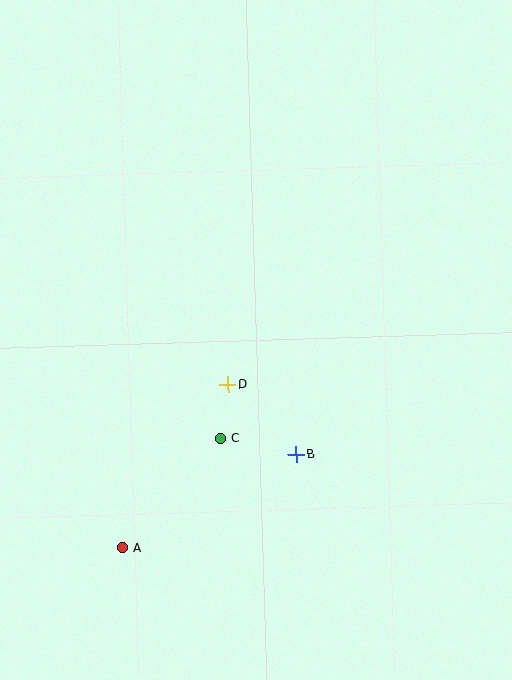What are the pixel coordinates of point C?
Point C is at (221, 438).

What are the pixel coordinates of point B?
Point B is at (296, 454).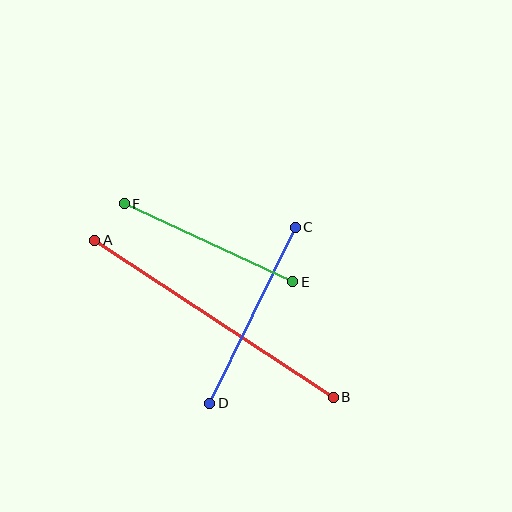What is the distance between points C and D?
The distance is approximately 196 pixels.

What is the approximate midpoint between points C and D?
The midpoint is at approximately (253, 315) pixels.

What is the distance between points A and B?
The distance is approximately 286 pixels.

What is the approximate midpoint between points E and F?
The midpoint is at approximately (208, 243) pixels.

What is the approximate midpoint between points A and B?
The midpoint is at approximately (214, 319) pixels.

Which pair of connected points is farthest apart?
Points A and B are farthest apart.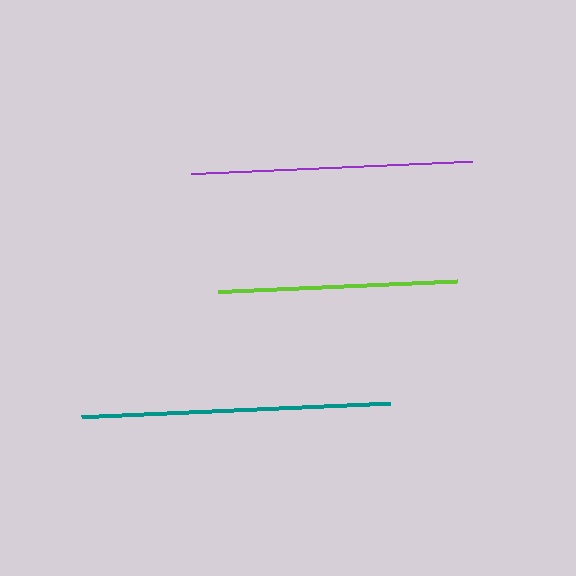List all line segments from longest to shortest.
From longest to shortest: teal, purple, lime.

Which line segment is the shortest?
The lime line is the shortest at approximately 239 pixels.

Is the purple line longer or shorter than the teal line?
The teal line is longer than the purple line.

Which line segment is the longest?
The teal line is the longest at approximately 309 pixels.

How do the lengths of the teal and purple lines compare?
The teal and purple lines are approximately the same length.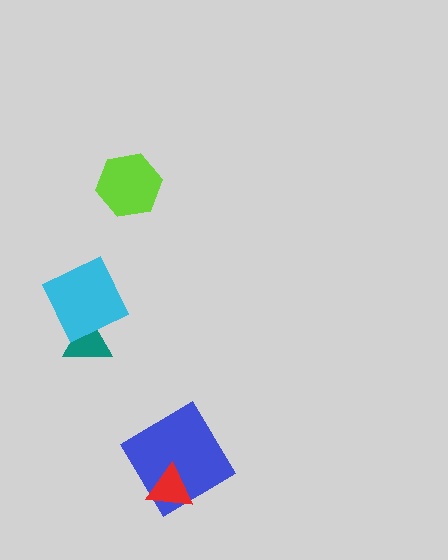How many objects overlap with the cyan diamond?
1 object overlaps with the cyan diamond.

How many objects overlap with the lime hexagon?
0 objects overlap with the lime hexagon.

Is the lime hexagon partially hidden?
No, no other shape covers it.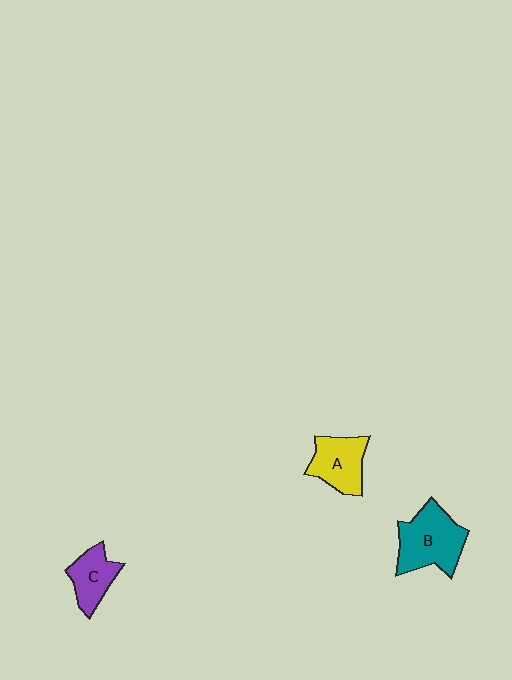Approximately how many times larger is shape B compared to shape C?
Approximately 1.6 times.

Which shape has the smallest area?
Shape C (purple).